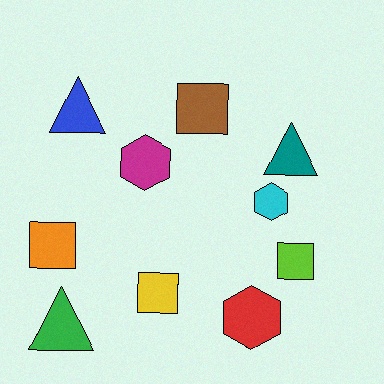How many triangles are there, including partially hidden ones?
There are 3 triangles.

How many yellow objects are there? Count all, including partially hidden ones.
There is 1 yellow object.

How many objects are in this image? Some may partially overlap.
There are 10 objects.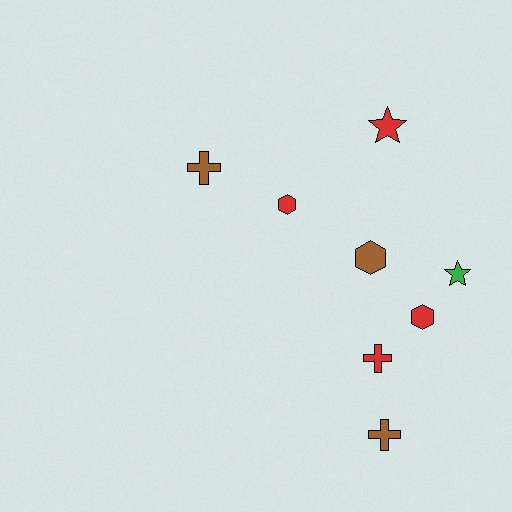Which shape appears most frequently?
Cross, with 3 objects.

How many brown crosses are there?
There are 2 brown crosses.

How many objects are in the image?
There are 8 objects.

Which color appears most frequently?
Red, with 4 objects.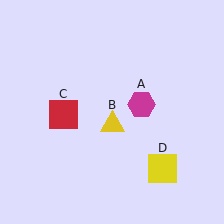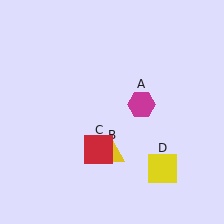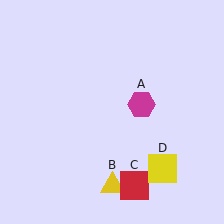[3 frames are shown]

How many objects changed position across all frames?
2 objects changed position: yellow triangle (object B), red square (object C).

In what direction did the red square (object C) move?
The red square (object C) moved down and to the right.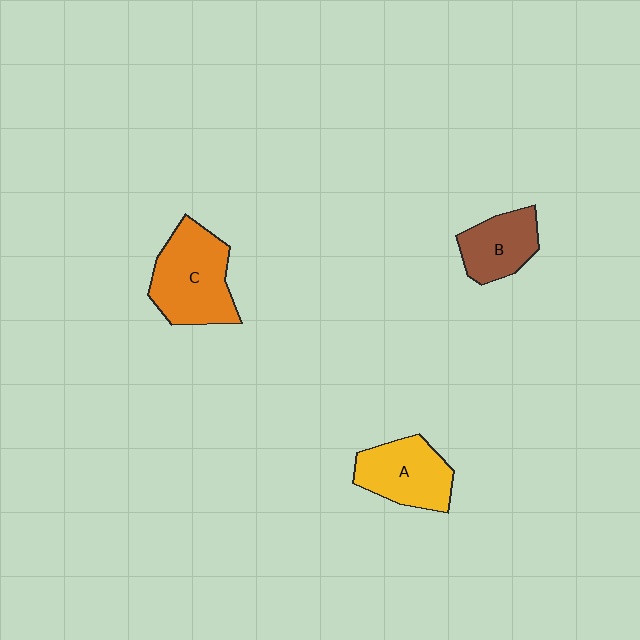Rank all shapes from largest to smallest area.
From largest to smallest: C (orange), A (yellow), B (brown).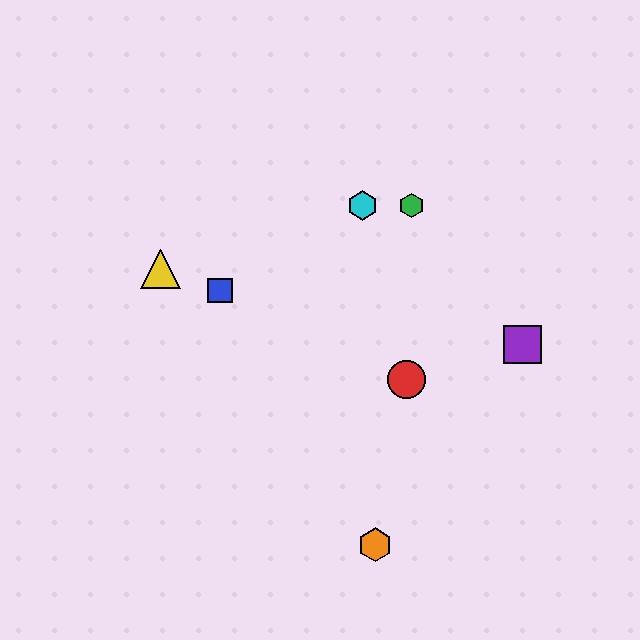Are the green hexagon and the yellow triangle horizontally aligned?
No, the green hexagon is at y≈206 and the yellow triangle is at y≈269.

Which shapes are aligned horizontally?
The green hexagon, the cyan hexagon are aligned horizontally.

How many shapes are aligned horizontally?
2 shapes (the green hexagon, the cyan hexagon) are aligned horizontally.